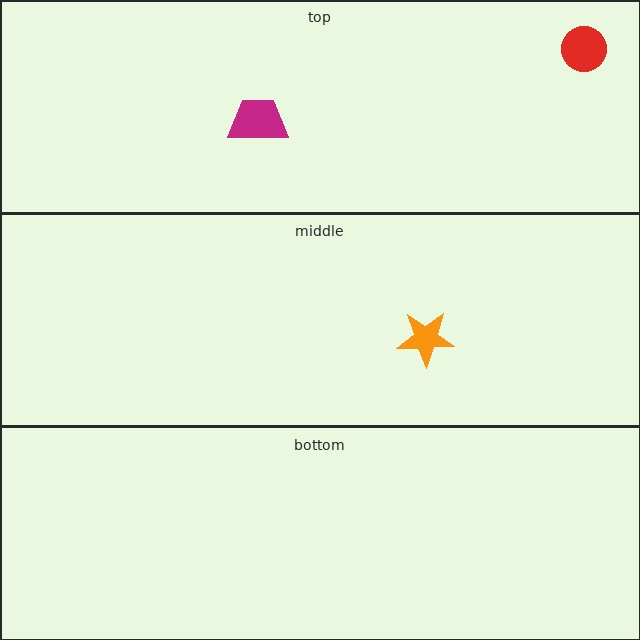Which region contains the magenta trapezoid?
The top region.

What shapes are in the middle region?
The orange star.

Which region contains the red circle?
The top region.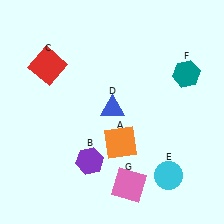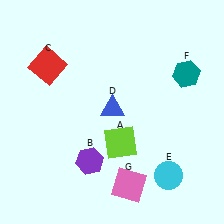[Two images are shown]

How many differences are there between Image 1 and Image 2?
There is 1 difference between the two images.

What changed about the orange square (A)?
In Image 1, A is orange. In Image 2, it changed to lime.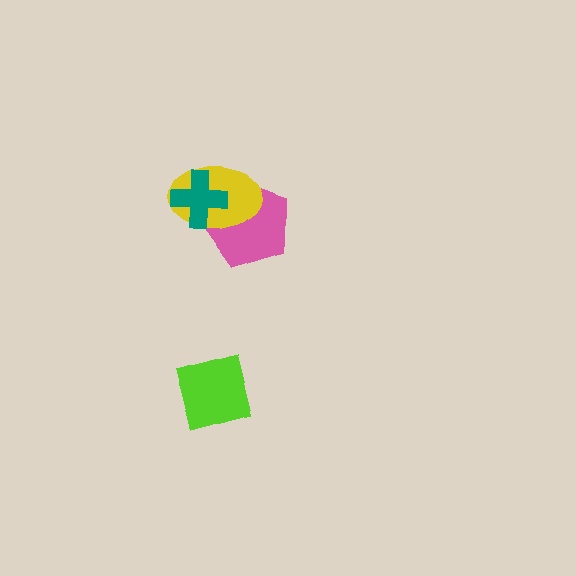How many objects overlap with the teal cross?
2 objects overlap with the teal cross.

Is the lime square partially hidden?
No, no other shape covers it.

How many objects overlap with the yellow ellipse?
2 objects overlap with the yellow ellipse.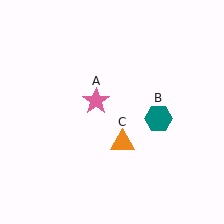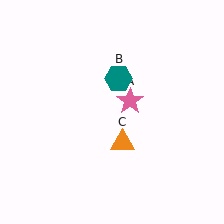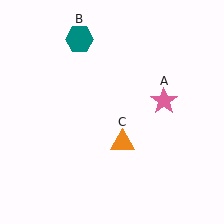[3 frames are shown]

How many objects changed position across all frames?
2 objects changed position: pink star (object A), teal hexagon (object B).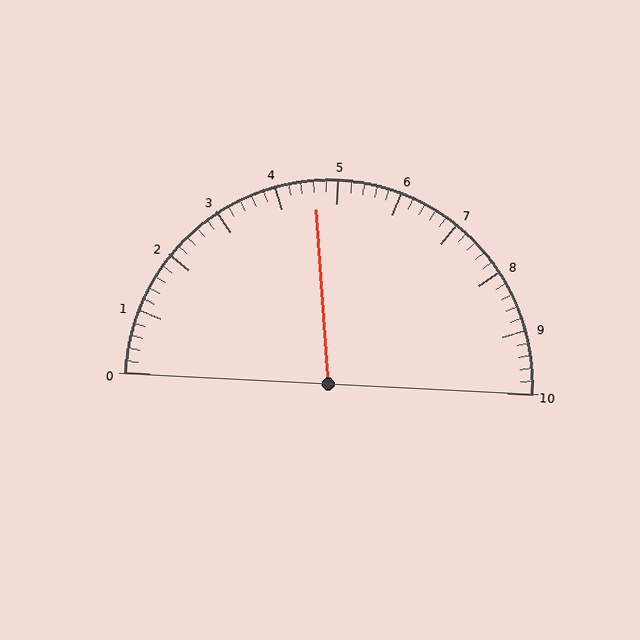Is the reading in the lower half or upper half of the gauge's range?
The reading is in the lower half of the range (0 to 10).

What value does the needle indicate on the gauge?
The needle indicates approximately 4.6.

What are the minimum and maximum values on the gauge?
The gauge ranges from 0 to 10.